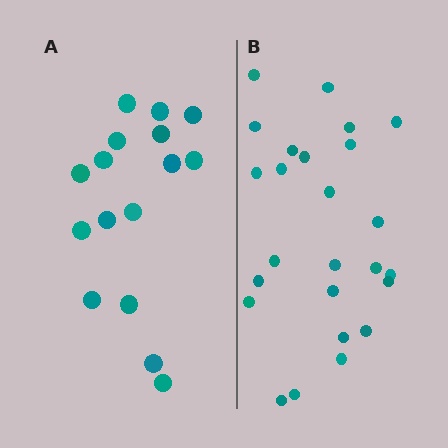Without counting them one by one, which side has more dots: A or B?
Region B (the right region) has more dots.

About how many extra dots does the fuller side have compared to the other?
Region B has roughly 8 or so more dots than region A.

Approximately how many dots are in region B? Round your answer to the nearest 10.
About 20 dots. (The exact count is 25, which rounds to 20.)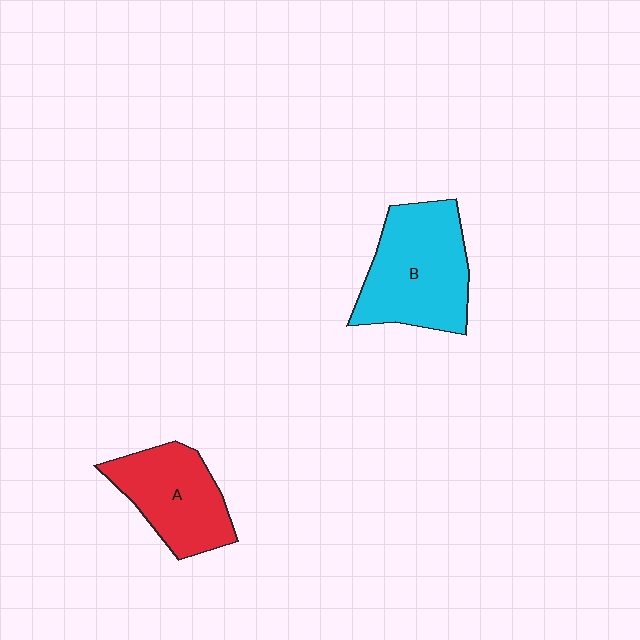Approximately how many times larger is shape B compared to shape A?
Approximately 1.3 times.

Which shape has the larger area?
Shape B (cyan).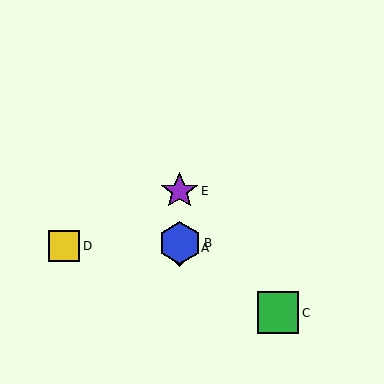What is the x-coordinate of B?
Object B is at x≈180.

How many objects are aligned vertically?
3 objects (A, B, E) are aligned vertically.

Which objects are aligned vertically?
Objects A, B, E are aligned vertically.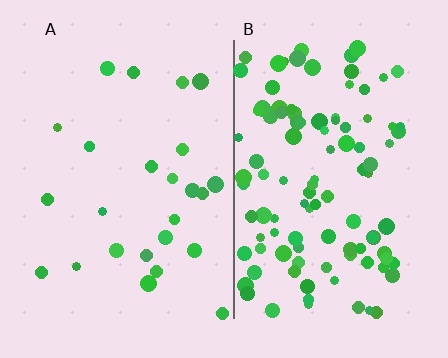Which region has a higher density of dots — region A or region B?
B (the right).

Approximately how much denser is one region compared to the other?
Approximately 4.3× — region B over region A.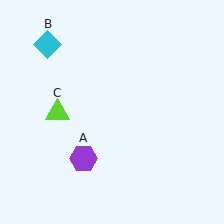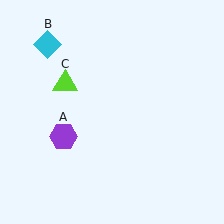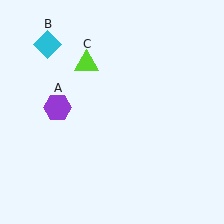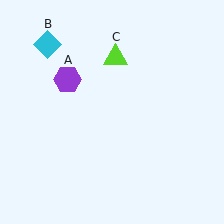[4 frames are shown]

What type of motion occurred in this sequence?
The purple hexagon (object A), lime triangle (object C) rotated clockwise around the center of the scene.